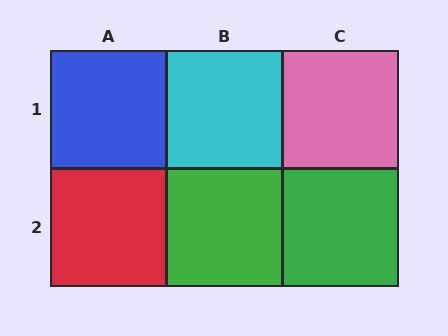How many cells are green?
2 cells are green.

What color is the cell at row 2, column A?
Red.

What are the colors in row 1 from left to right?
Blue, cyan, pink.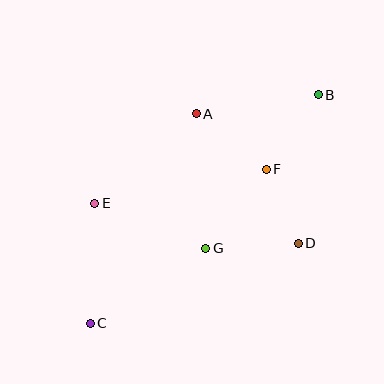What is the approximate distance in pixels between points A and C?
The distance between A and C is approximately 235 pixels.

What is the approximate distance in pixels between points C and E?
The distance between C and E is approximately 120 pixels.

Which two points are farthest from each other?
Points B and C are farthest from each other.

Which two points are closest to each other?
Points D and F are closest to each other.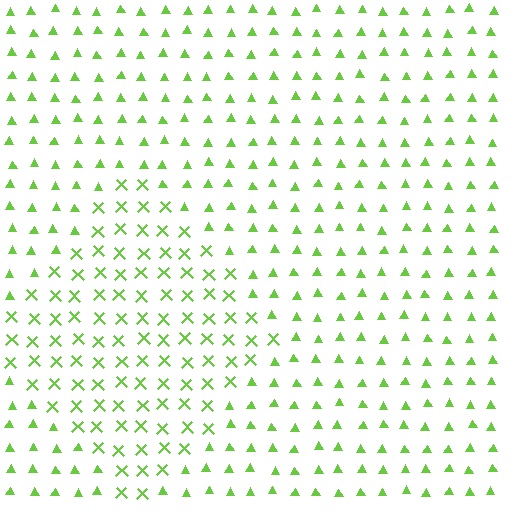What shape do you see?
I see a diamond.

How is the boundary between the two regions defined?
The boundary is defined by a change in element shape: X marks inside vs. triangles outside. All elements share the same color and spacing.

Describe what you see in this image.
The image is filled with small lime elements arranged in a uniform grid. A diamond-shaped region contains X marks, while the surrounding area contains triangles. The boundary is defined purely by the change in element shape.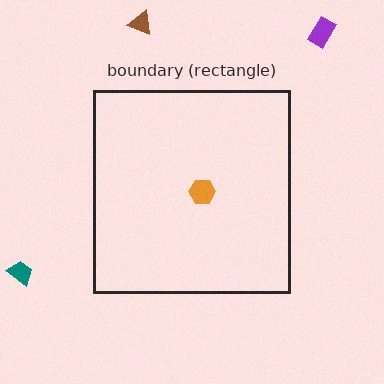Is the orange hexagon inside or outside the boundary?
Inside.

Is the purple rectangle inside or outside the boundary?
Outside.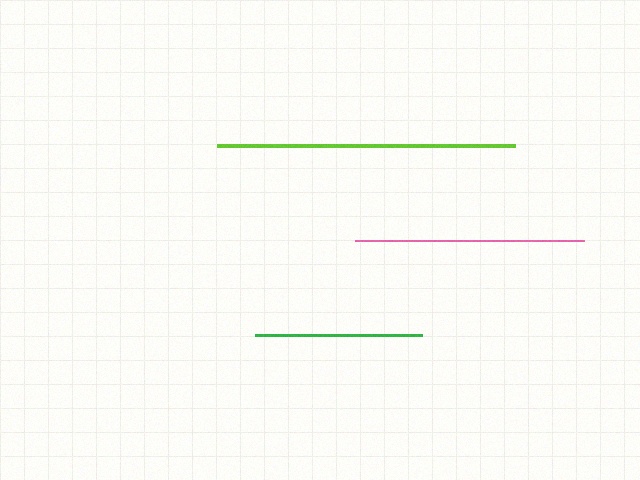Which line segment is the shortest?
The green line is the shortest at approximately 168 pixels.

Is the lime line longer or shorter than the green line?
The lime line is longer than the green line.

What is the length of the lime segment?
The lime segment is approximately 299 pixels long.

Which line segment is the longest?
The lime line is the longest at approximately 299 pixels.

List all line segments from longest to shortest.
From longest to shortest: lime, pink, green.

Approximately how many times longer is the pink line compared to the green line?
The pink line is approximately 1.4 times the length of the green line.